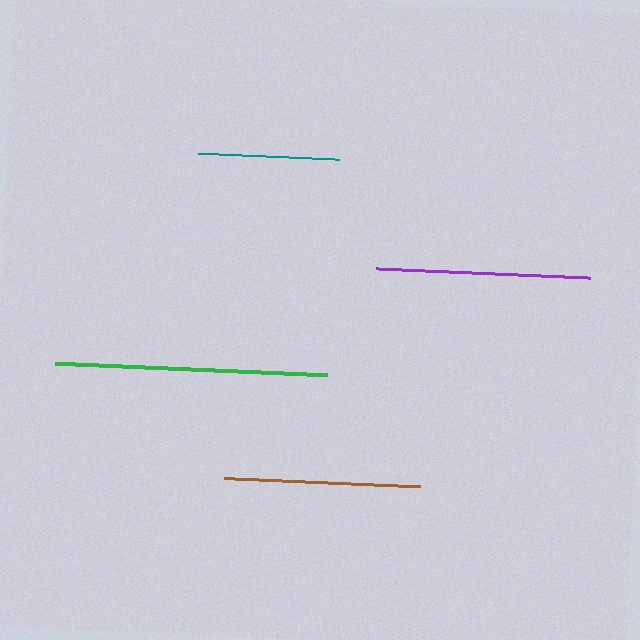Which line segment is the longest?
The green line is the longest at approximately 272 pixels.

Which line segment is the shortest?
The teal line is the shortest at approximately 141 pixels.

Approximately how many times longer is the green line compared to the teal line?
The green line is approximately 1.9 times the length of the teal line.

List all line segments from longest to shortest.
From longest to shortest: green, purple, brown, teal.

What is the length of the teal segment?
The teal segment is approximately 141 pixels long.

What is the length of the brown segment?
The brown segment is approximately 197 pixels long.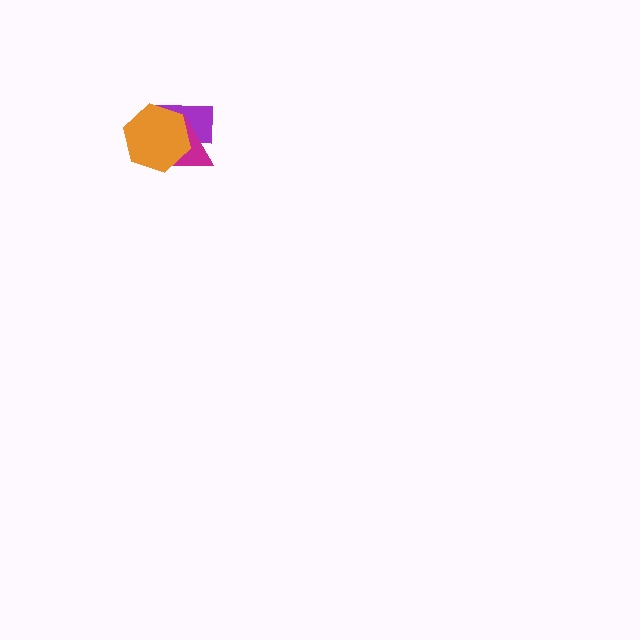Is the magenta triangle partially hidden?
Yes, it is partially covered by another shape.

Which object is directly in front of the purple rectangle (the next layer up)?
The magenta triangle is directly in front of the purple rectangle.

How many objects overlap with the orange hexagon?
2 objects overlap with the orange hexagon.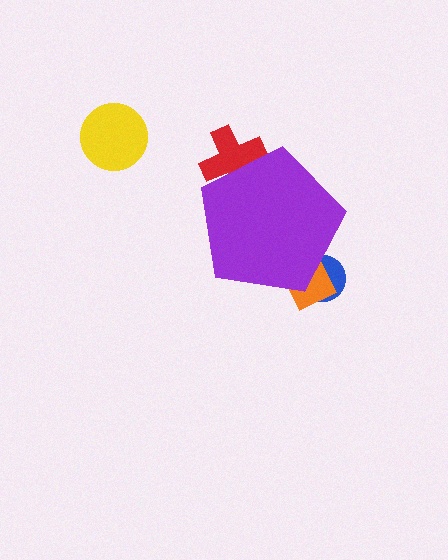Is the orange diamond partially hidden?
Yes, the orange diamond is partially hidden behind the purple pentagon.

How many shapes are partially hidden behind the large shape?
3 shapes are partially hidden.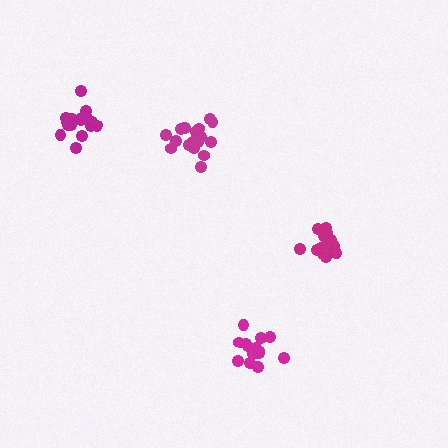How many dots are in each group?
Group 1: 16 dots, Group 2: 18 dots, Group 3: 18 dots, Group 4: 19 dots (71 total).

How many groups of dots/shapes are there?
There are 4 groups.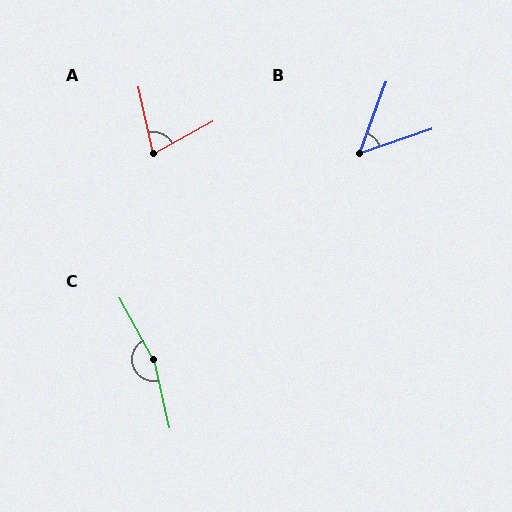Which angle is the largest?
C, at approximately 165 degrees.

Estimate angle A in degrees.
Approximately 74 degrees.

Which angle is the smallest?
B, at approximately 52 degrees.